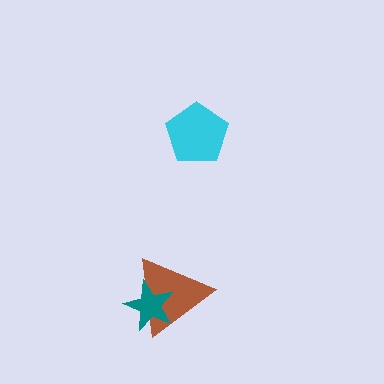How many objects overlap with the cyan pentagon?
0 objects overlap with the cyan pentagon.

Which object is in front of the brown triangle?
The teal star is in front of the brown triangle.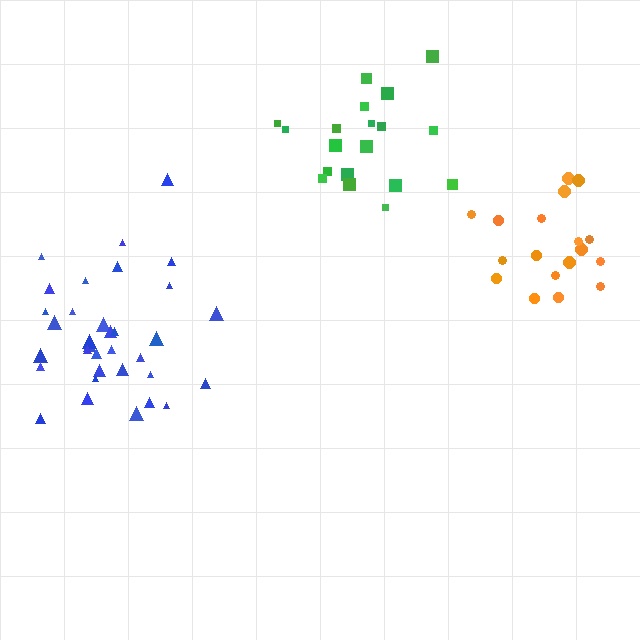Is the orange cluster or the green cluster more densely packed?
Orange.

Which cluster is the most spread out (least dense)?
Green.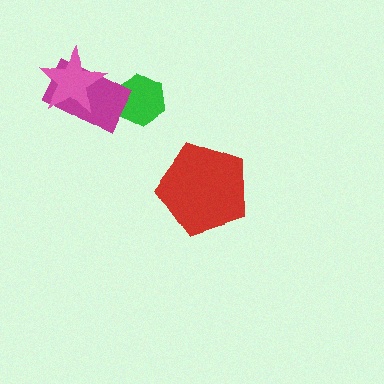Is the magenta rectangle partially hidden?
Yes, it is partially covered by another shape.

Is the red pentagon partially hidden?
No, no other shape covers it.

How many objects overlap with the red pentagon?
0 objects overlap with the red pentagon.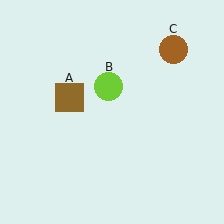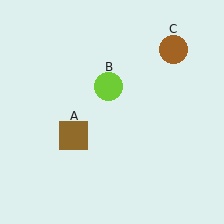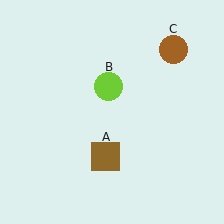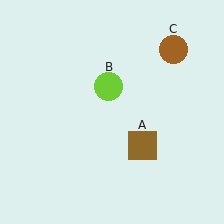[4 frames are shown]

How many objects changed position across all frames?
1 object changed position: brown square (object A).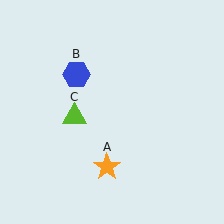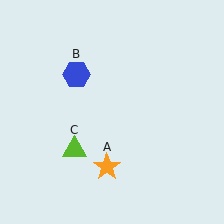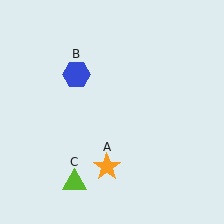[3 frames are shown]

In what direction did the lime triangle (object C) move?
The lime triangle (object C) moved down.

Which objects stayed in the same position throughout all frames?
Orange star (object A) and blue hexagon (object B) remained stationary.